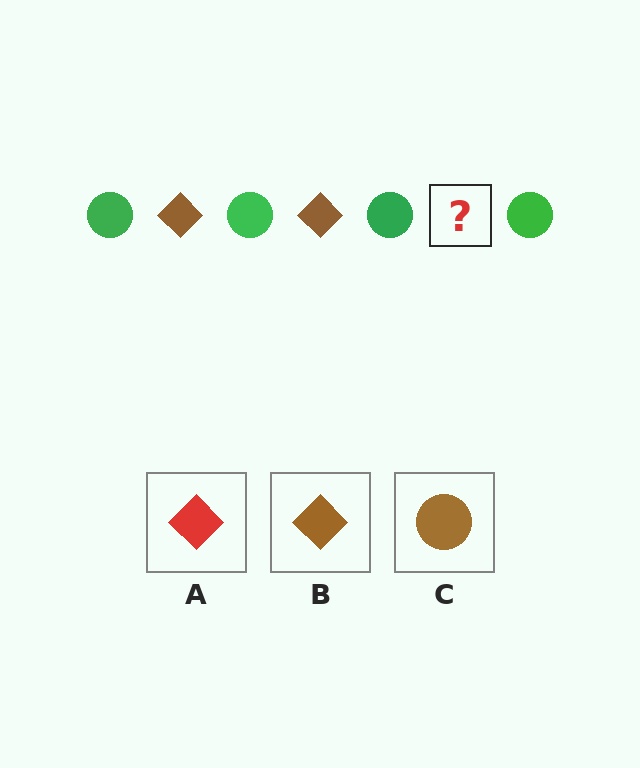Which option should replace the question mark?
Option B.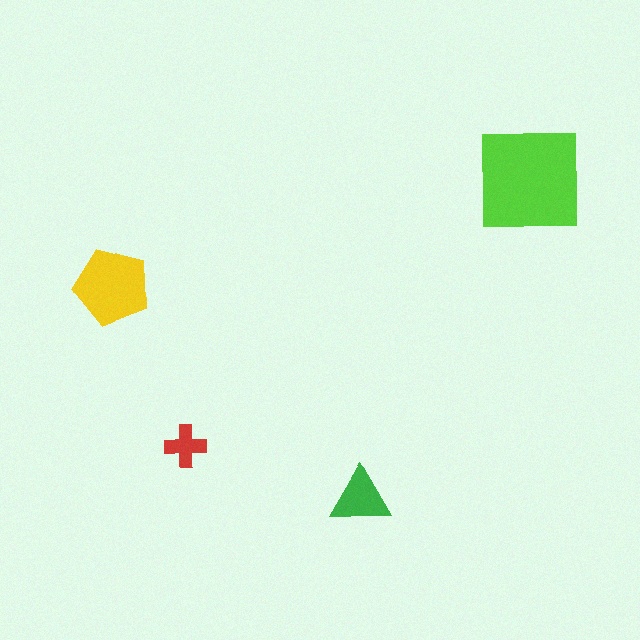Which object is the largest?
The lime square.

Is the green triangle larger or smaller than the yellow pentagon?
Smaller.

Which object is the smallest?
The red cross.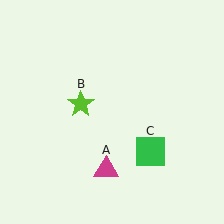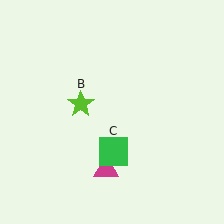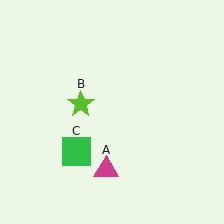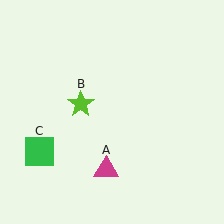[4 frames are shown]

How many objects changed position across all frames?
1 object changed position: green square (object C).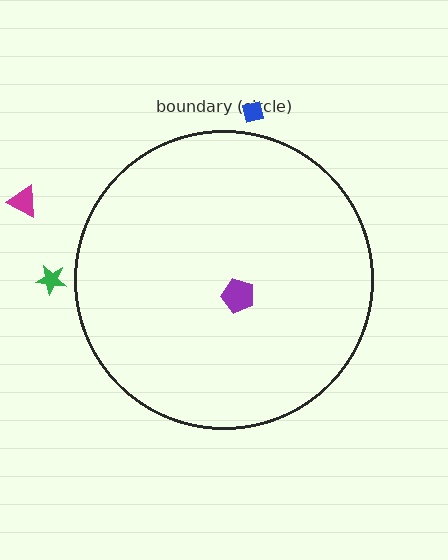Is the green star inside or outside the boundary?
Outside.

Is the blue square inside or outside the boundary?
Outside.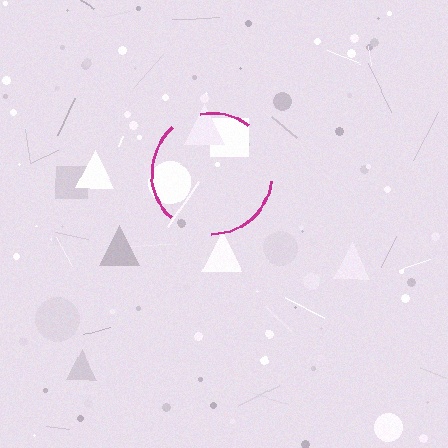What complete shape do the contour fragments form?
The contour fragments form a circle.